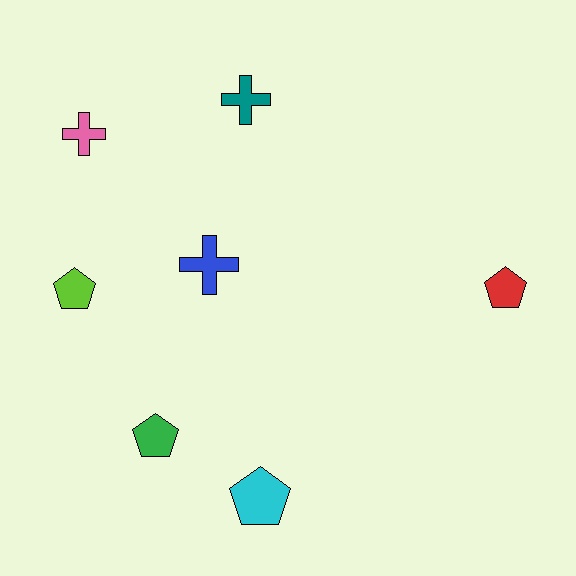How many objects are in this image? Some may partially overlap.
There are 7 objects.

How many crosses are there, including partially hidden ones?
There are 3 crosses.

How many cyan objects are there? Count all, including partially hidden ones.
There is 1 cyan object.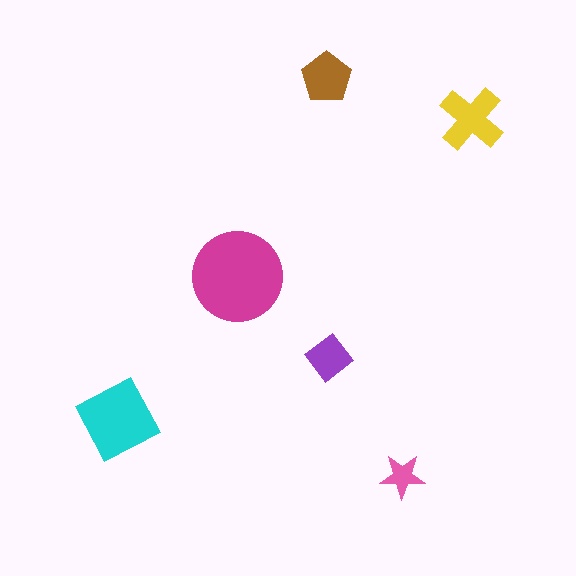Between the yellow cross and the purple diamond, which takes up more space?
The yellow cross.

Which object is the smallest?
The pink star.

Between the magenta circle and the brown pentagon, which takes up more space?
The magenta circle.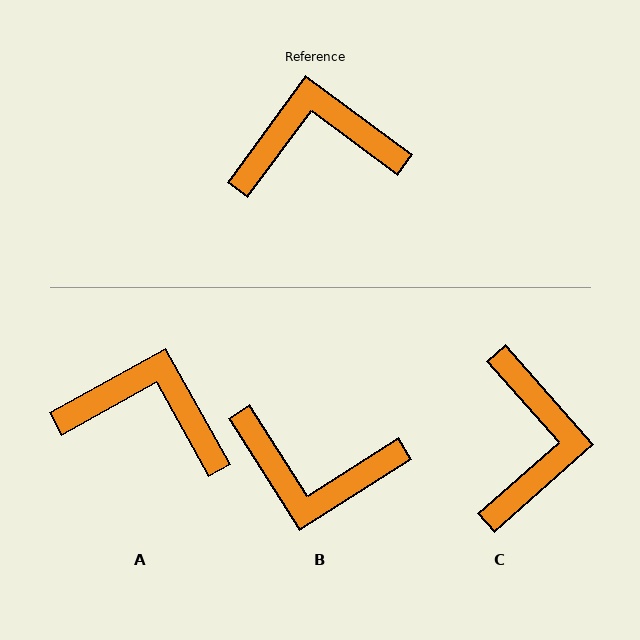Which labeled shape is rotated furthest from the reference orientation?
B, about 159 degrees away.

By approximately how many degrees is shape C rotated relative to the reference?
Approximately 102 degrees clockwise.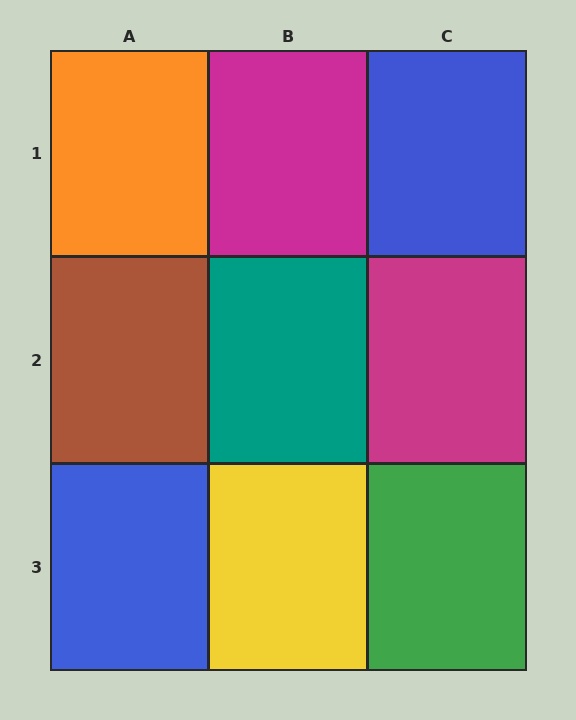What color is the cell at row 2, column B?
Teal.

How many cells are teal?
1 cell is teal.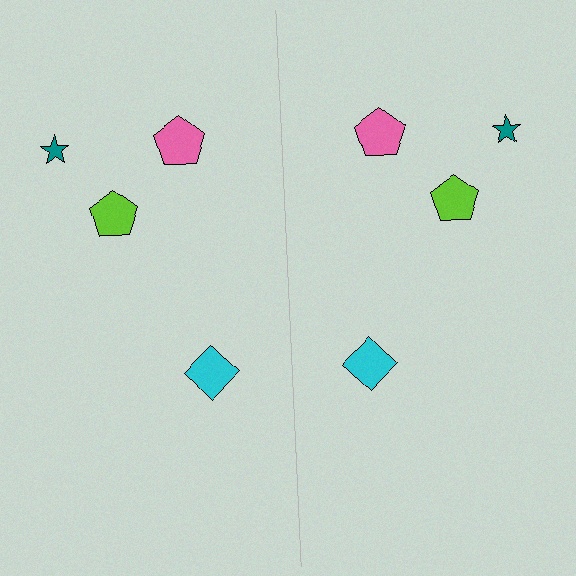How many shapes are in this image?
There are 8 shapes in this image.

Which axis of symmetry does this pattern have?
The pattern has a vertical axis of symmetry running through the center of the image.